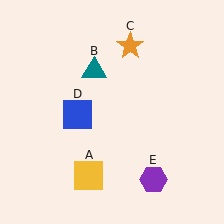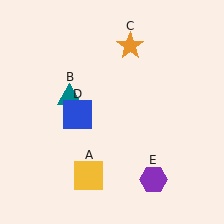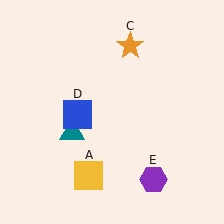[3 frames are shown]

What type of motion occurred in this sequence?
The teal triangle (object B) rotated counterclockwise around the center of the scene.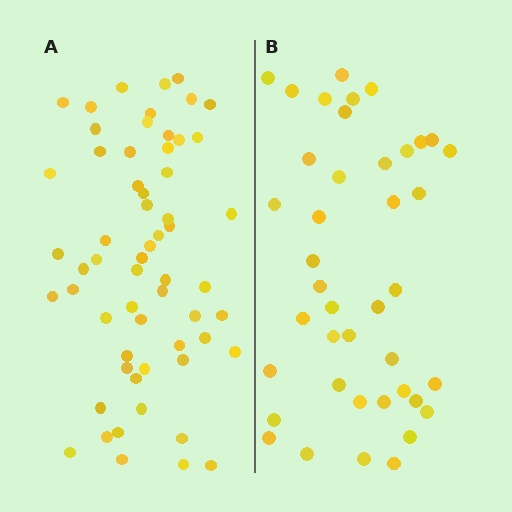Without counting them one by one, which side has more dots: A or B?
Region A (the left region) has more dots.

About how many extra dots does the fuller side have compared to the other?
Region A has approximately 20 more dots than region B.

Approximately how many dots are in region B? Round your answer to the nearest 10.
About 40 dots. (The exact count is 41, which rounds to 40.)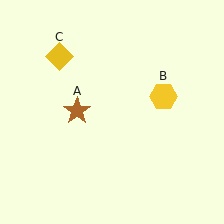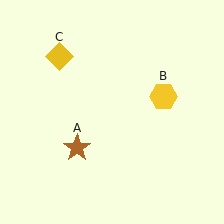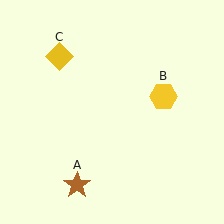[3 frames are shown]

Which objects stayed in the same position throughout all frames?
Yellow hexagon (object B) and yellow diamond (object C) remained stationary.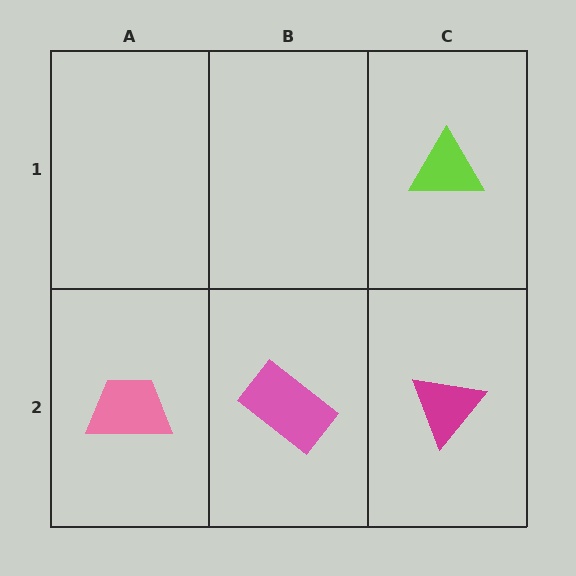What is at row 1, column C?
A lime triangle.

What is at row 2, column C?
A magenta triangle.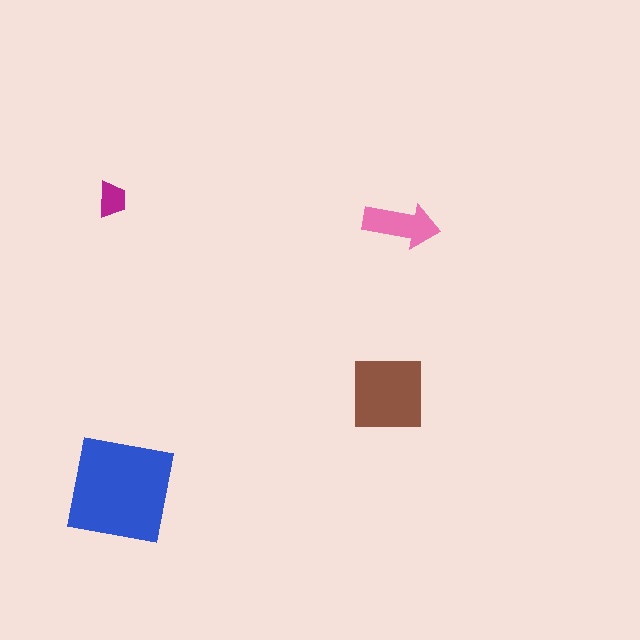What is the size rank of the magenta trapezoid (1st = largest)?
4th.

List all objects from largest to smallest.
The blue square, the brown square, the pink arrow, the magenta trapezoid.